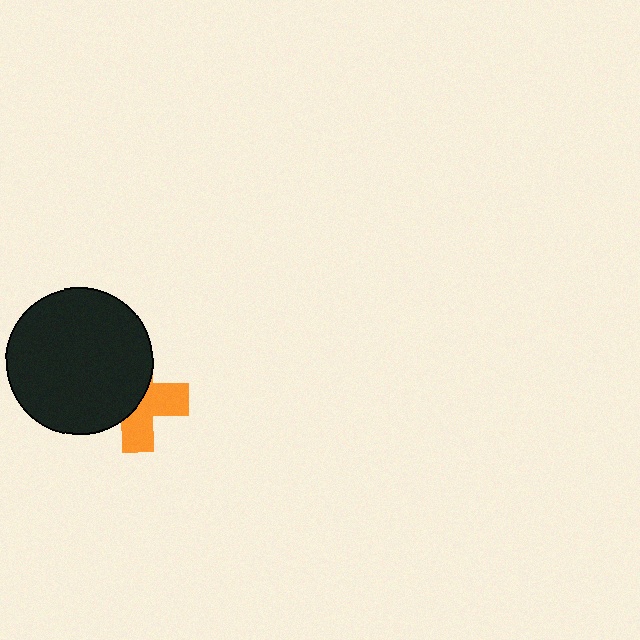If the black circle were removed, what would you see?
You would see the complete orange cross.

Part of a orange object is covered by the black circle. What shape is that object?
It is a cross.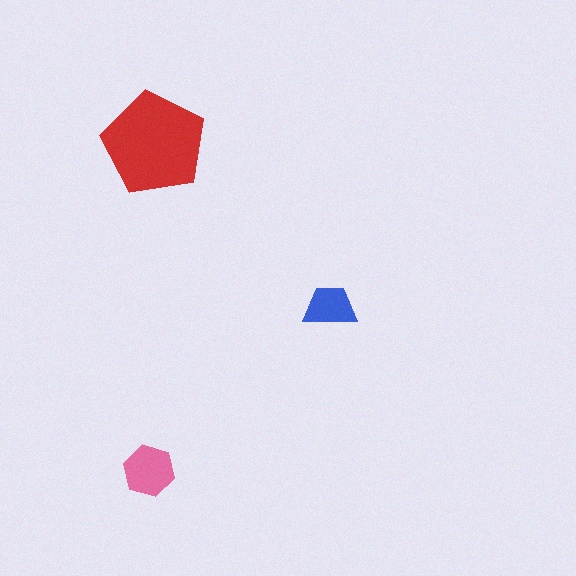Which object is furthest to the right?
The blue trapezoid is rightmost.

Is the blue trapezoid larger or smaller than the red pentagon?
Smaller.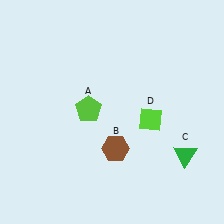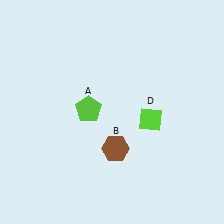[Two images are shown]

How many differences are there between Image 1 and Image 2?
There is 1 difference between the two images.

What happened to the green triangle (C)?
The green triangle (C) was removed in Image 2. It was in the bottom-right area of Image 1.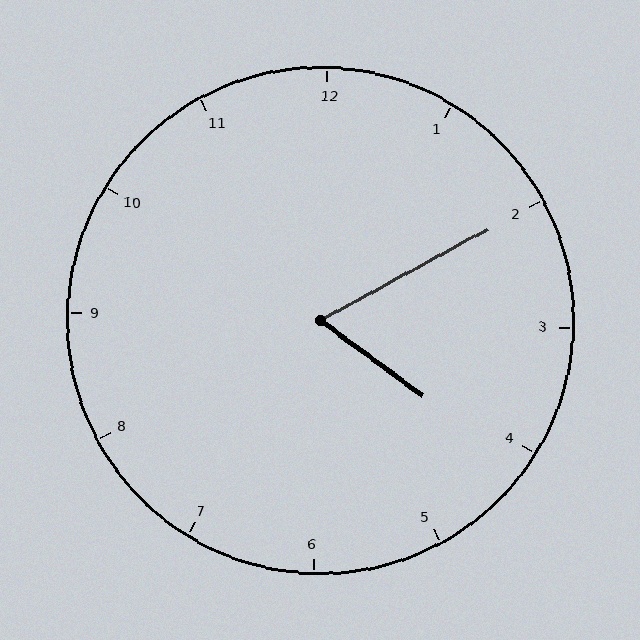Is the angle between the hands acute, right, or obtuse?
It is acute.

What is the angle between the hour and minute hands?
Approximately 65 degrees.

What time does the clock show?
4:10.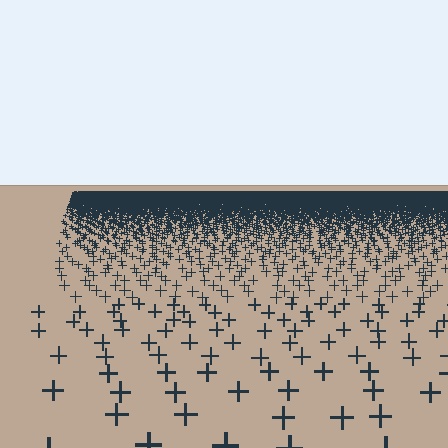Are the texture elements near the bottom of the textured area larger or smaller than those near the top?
Larger. Near the bottom, elements are closer to the viewer and appear at a bigger on-screen size.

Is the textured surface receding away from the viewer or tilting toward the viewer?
The surface is receding away from the viewer. Texture elements get smaller and denser toward the top.